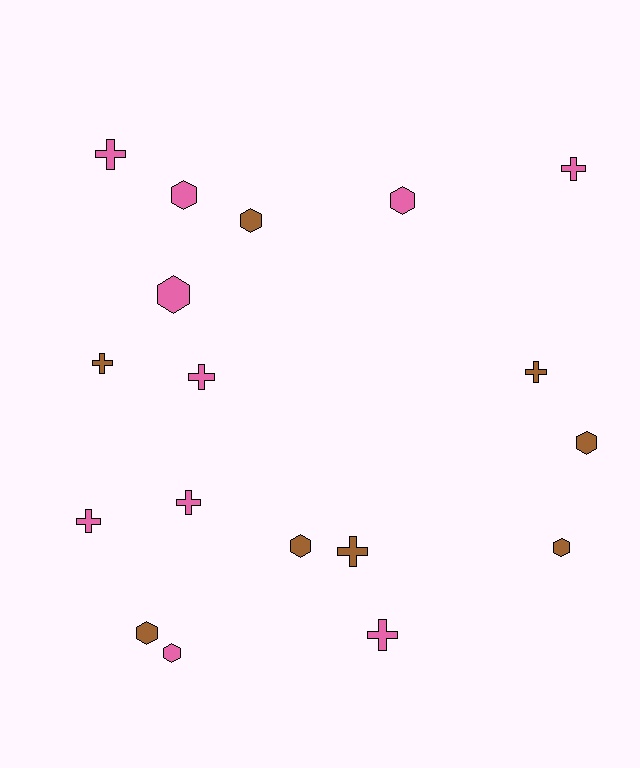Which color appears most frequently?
Pink, with 10 objects.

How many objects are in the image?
There are 18 objects.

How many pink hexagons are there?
There are 4 pink hexagons.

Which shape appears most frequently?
Hexagon, with 9 objects.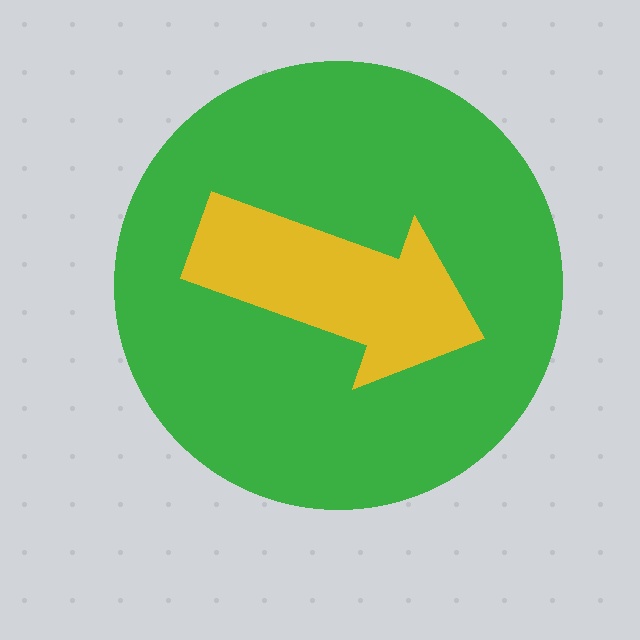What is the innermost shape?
The yellow arrow.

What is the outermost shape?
The green circle.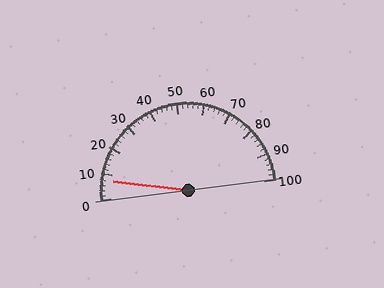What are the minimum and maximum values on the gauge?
The gauge ranges from 0 to 100.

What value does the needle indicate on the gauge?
The needle indicates approximately 8.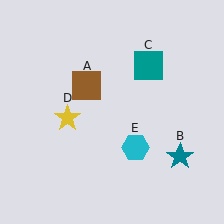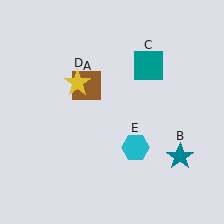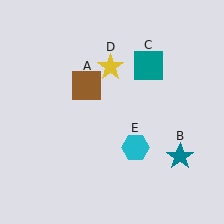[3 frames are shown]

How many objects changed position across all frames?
1 object changed position: yellow star (object D).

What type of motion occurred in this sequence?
The yellow star (object D) rotated clockwise around the center of the scene.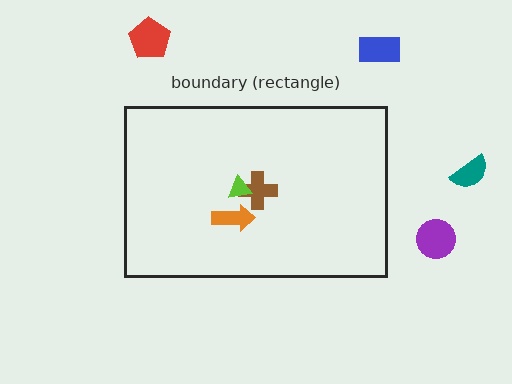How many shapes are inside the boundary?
3 inside, 4 outside.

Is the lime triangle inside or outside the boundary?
Inside.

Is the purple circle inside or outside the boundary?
Outside.